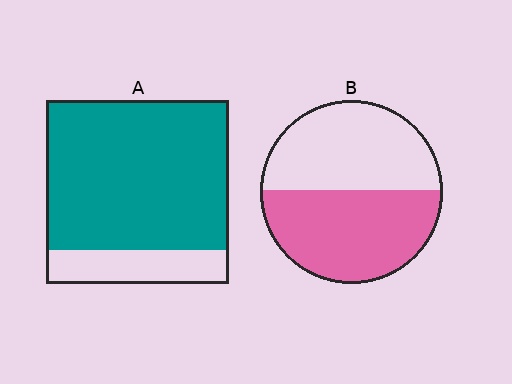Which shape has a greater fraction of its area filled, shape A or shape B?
Shape A.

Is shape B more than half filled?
Roughly half.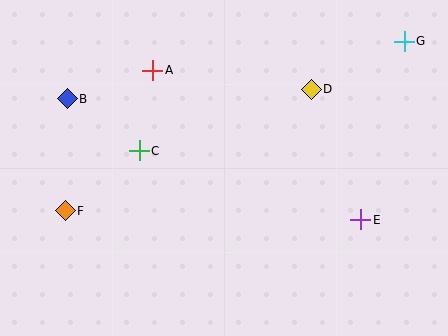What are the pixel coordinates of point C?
Point C is at (139, 151).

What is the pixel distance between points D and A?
The distance between D and A is 160 pixels.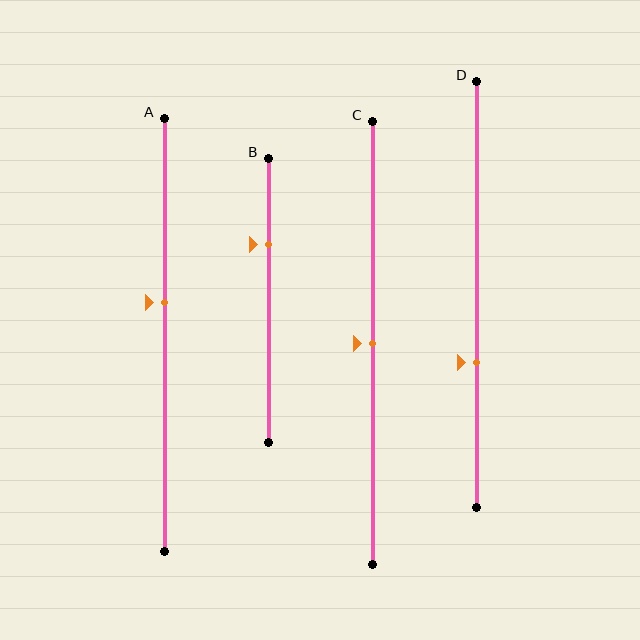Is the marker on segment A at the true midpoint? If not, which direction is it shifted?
No, the marker on segment A is shifted upward by about 8% of the segment length.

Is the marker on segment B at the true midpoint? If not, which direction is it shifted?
No, the marker on segment B is shifted upward by about 20% of the segment length.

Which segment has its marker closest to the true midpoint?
Segment C has its marker closest to the true midpoint.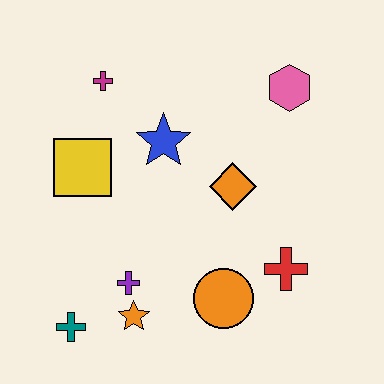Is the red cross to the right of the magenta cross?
Yes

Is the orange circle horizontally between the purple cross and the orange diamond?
Yes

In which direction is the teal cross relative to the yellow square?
The teal cross is below the yellow square.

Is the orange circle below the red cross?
Yes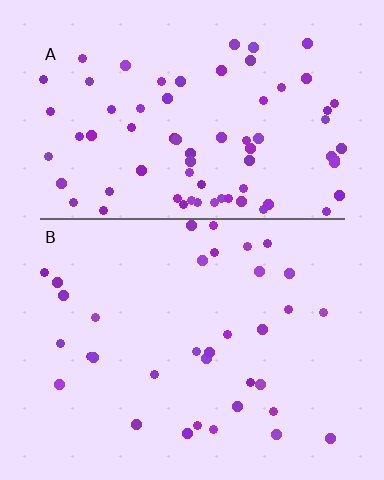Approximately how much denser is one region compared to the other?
Approximately 2.1× — region A over region B.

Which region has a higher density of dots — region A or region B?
A (the top).